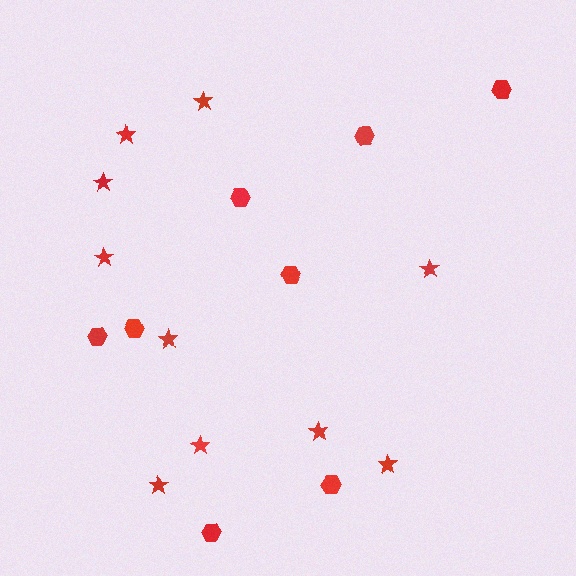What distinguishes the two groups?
There are 2 groups: one group of hexagons (8) and one group of stars (10).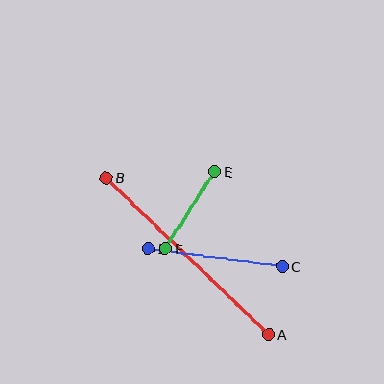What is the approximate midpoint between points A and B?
The midpoint is at approximately (187, 256) pixels.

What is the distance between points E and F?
The distance is approximately 91 pixels.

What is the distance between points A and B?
The distance is approximately 225 pixels.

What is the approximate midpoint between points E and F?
The midpoint is at approximately (190, 210) pixels.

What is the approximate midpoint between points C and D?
The midpoint is at approximately (215, 258) pixels.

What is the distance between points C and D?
The distance is approximately 135 pixels.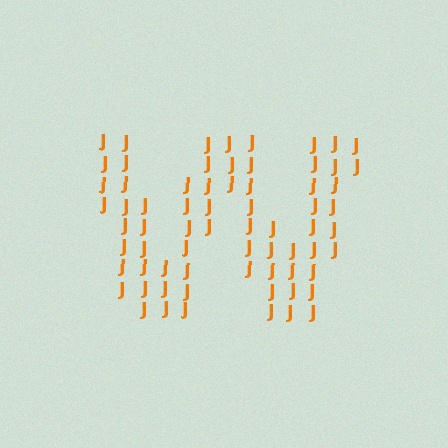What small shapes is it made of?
It is made of small letter J's.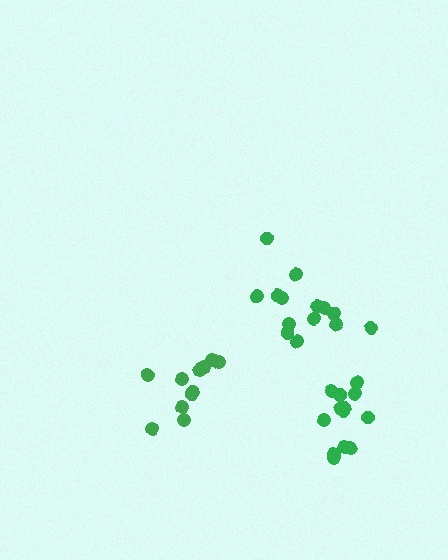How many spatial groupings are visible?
There are 3 spatial groupings.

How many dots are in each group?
Group 1: 12 dots, Group 2: 13 dots, Group 3: 14 dots (39 total).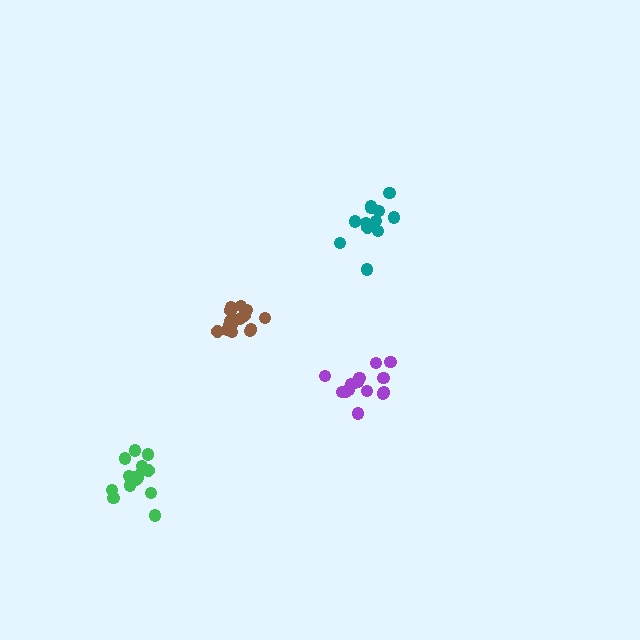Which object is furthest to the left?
The green cluster is leftmost.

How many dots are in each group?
Group 1: 13 dots, Group 2: 15 dots, Group 3: 15 dots, Group 4: 15 dots (58 total).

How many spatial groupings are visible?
There are 4 spatial groupings.